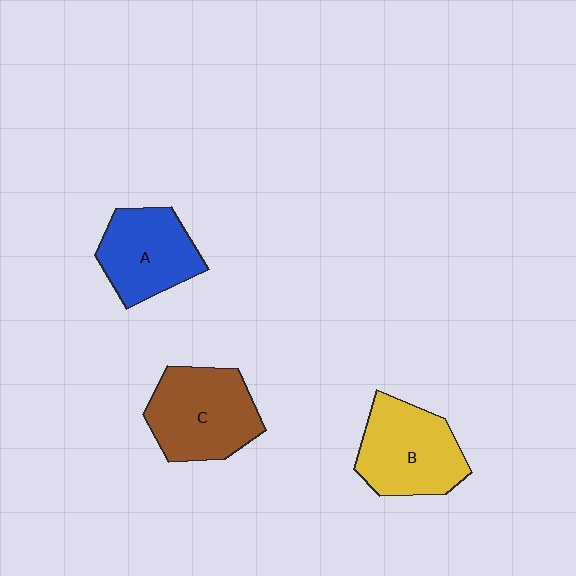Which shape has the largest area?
Shape C (brown).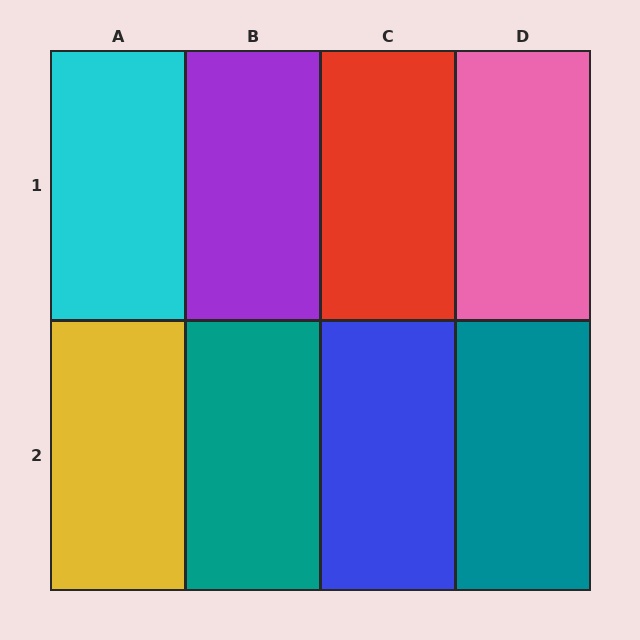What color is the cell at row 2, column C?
Blue.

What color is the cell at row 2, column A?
Yellow.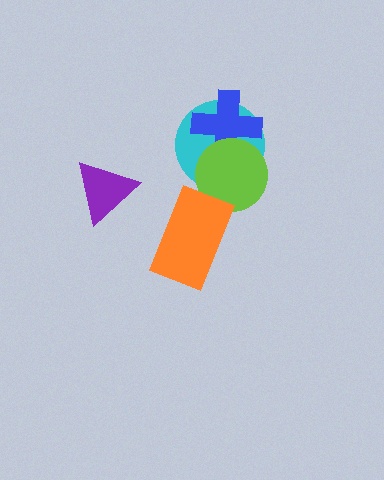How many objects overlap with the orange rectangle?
0 objects overlap with the orange rectangle.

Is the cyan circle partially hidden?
Yes, it is partially covered by another shape.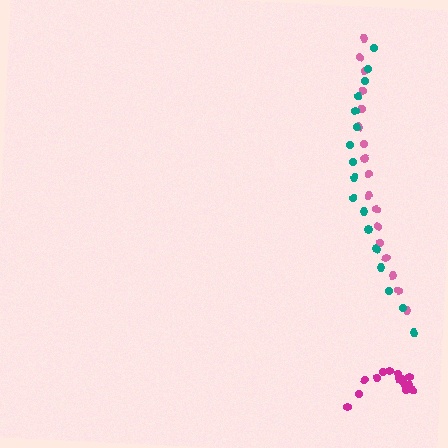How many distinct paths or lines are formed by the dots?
There are 3 distinct paths.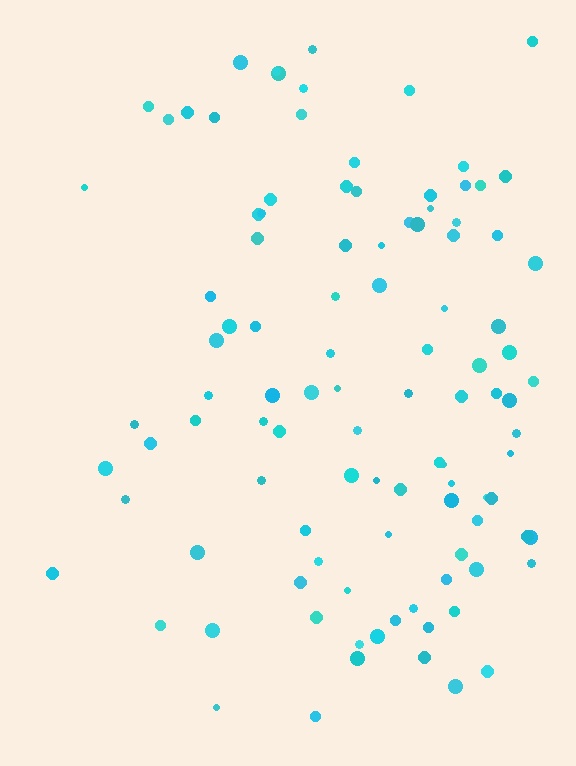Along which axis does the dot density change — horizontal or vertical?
Horizontal.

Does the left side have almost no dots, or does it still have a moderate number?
Still a moderate number, just noticeably fewer than the right.